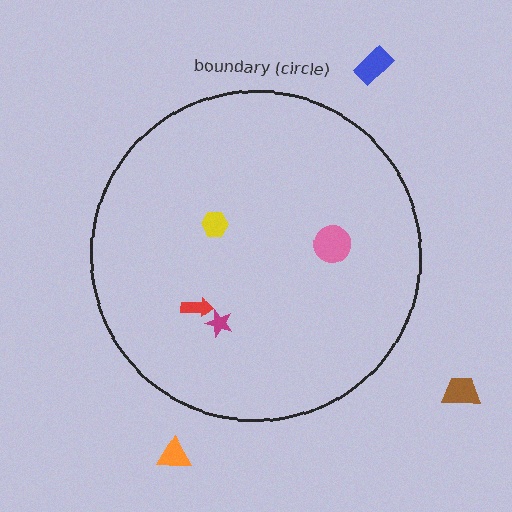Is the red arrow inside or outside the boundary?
Inside.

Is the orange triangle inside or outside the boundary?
Outside.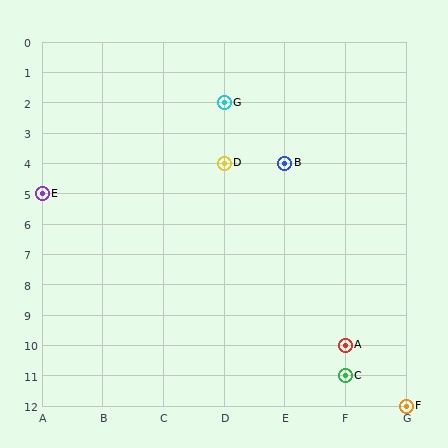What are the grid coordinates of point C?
Point C is at grid coordinates (F, 11).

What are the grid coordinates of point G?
Point G is at grid coordinates (D, 2).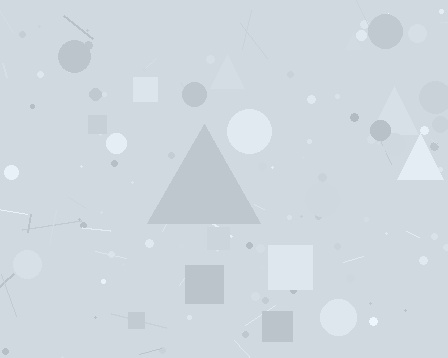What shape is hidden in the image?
A triangle is hidden in the image.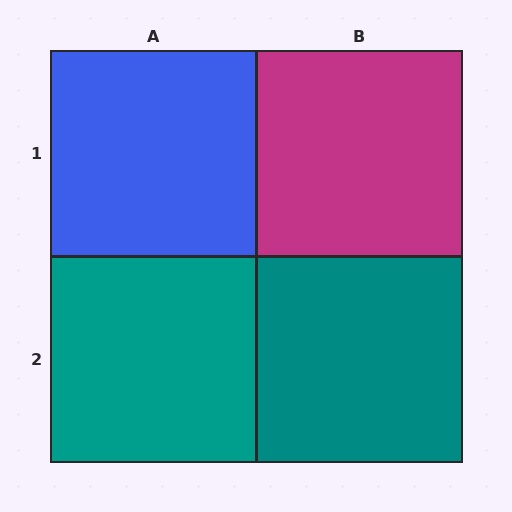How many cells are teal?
2 cells are teal.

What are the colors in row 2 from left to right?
Teal, teal.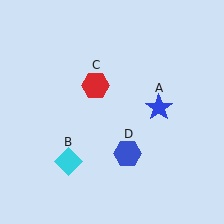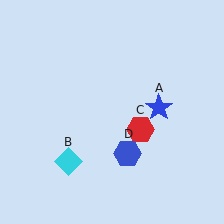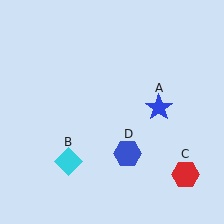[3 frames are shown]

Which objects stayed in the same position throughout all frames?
Blue star (object A) and cyan diamond (object B) and blue hexagon (object D) remained stationary.